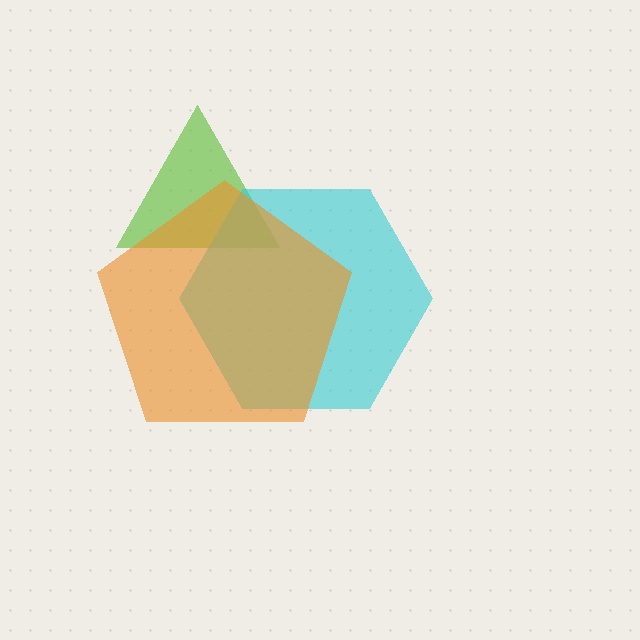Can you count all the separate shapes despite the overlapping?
Yes, there are 3 separate shapes.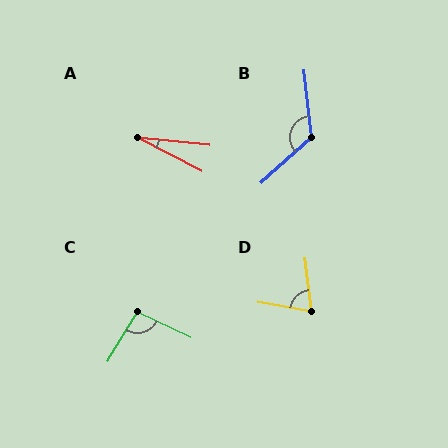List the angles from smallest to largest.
A (22°), D (73°), C (95°), B (126°).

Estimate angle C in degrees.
Approximately 95 degrees.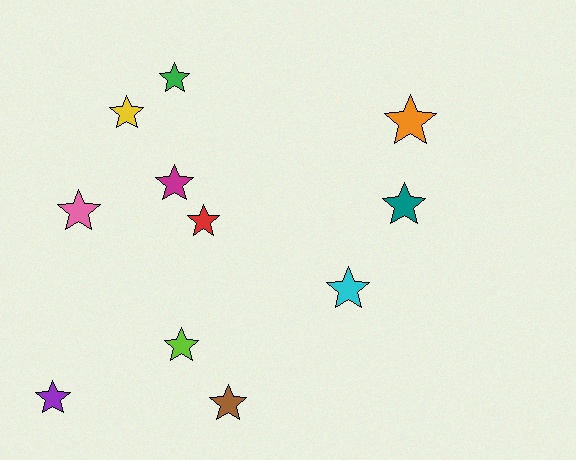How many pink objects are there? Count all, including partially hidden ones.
There is 1 pink object.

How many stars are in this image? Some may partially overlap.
There are 11 stars.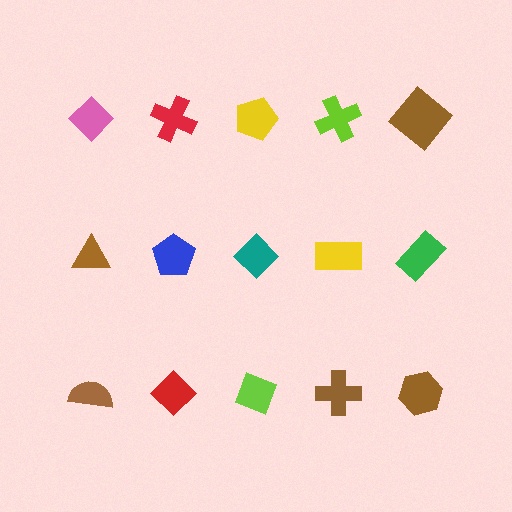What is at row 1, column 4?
A lime cross.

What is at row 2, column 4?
A yellow rectangle.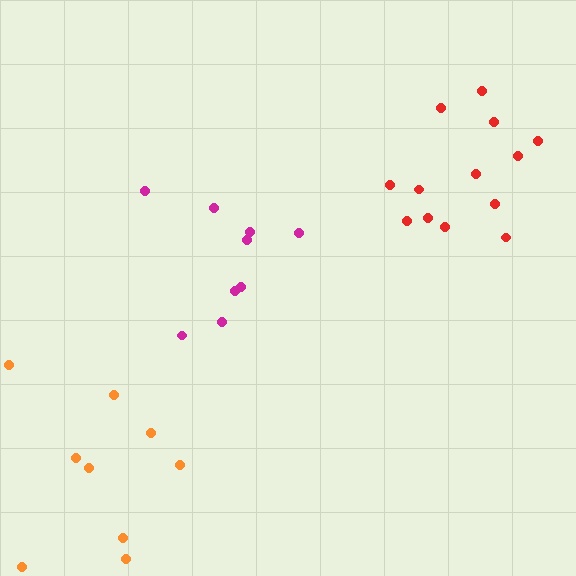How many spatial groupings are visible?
There are 3 spatial groupings.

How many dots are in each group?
Group 1: 9 dots, Group 2: 13 dots, Group 3: 9 dots (31 total).